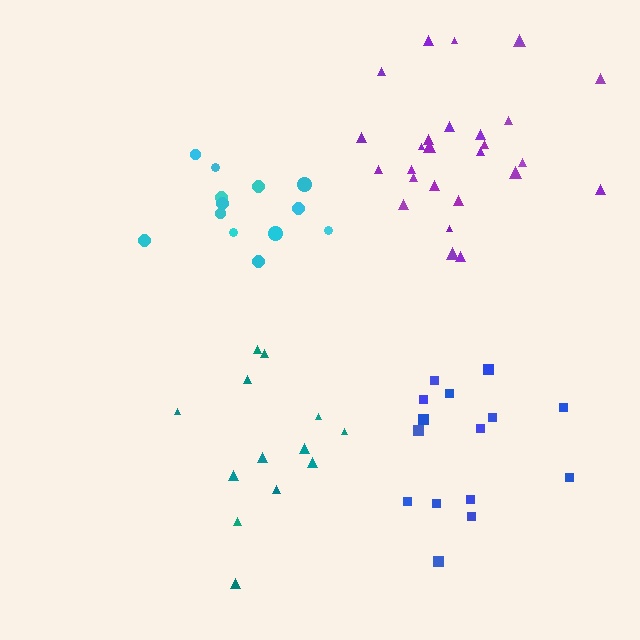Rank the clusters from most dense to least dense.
purple, cyan, blue, teal.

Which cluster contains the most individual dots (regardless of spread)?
Purple (27).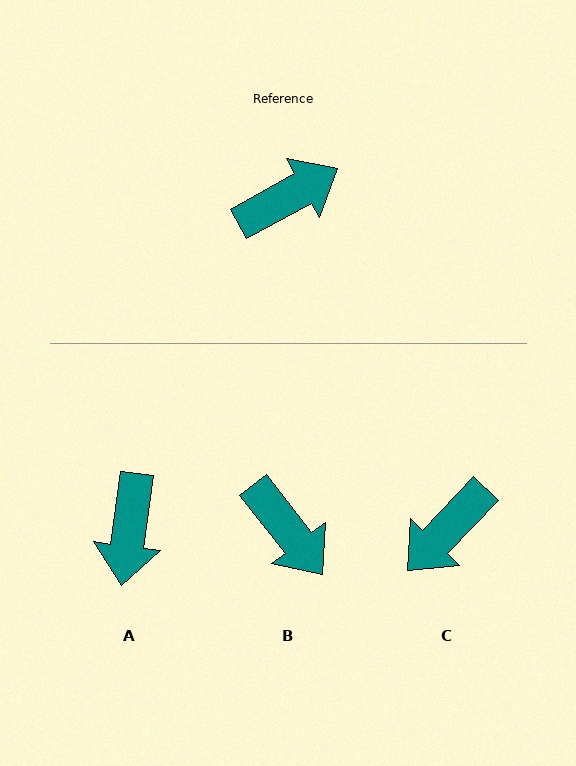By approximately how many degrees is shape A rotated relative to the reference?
Approximately 127 degrees clockwise.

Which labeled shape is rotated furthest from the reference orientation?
C, about 163 degrees away.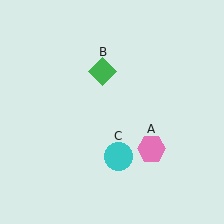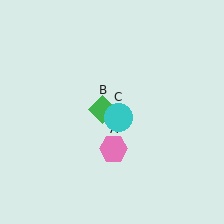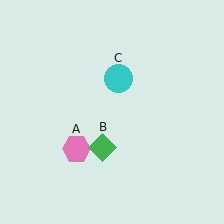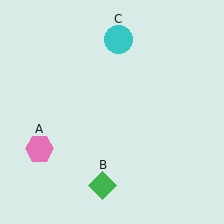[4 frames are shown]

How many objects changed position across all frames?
3 objects changed position: pink hexagon (object A), green diamond (object B), cyan circle (object C).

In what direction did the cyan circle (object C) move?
The cyan circle (object C) moved up.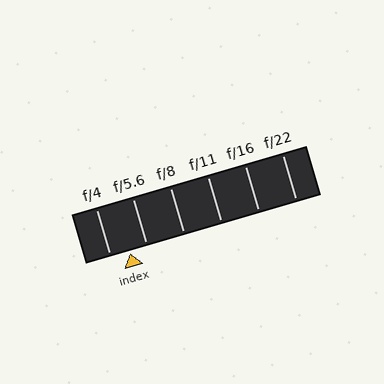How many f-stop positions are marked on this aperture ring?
There are 6 f-stop positions marked.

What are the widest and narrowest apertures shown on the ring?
The widest aperture shown is f/4 and the narrowest is f/22.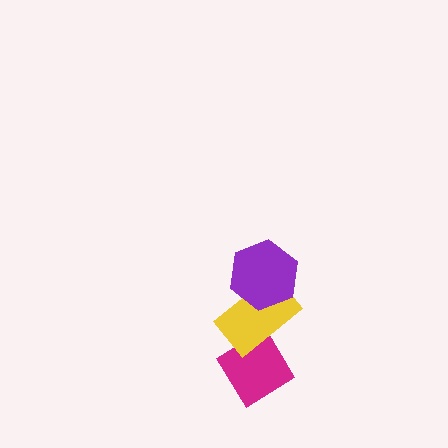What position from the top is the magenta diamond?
The magenta diamond is 3rd from the top.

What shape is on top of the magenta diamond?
The yellow rectangle is on top of the magenta diamond.